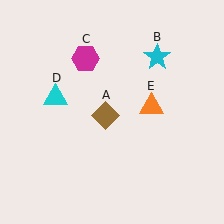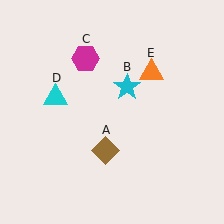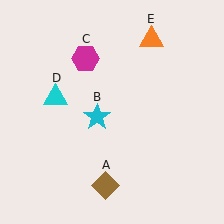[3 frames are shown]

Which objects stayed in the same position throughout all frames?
Magenta hexagon (object C) and cyan triangle (object D) remained stationary.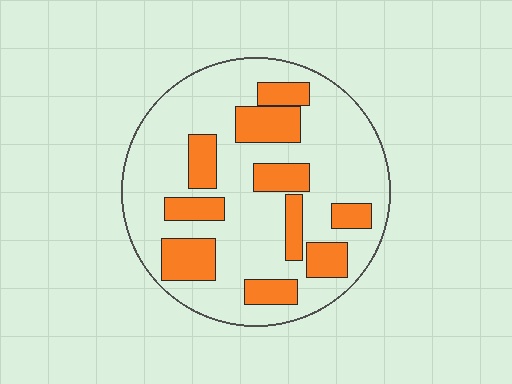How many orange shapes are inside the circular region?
10.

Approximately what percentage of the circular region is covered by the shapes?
Approximately 30%.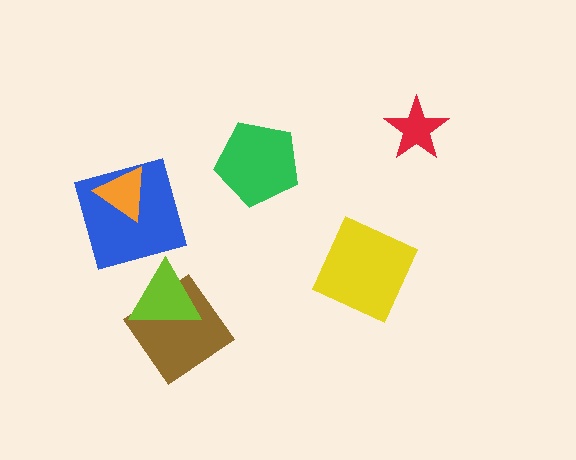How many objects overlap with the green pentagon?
0 objects overlap with the green pentagon.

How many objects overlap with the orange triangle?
1 object overlaps with the orange triangle.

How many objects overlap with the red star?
0 objects overlap with the red star.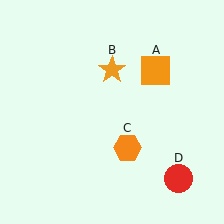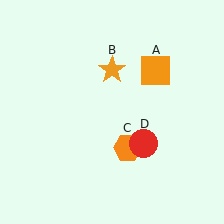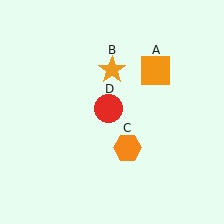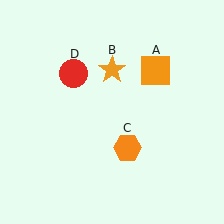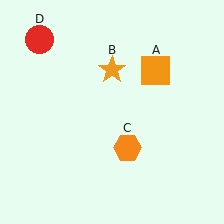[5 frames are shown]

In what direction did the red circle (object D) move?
The red circle (object D) moved up and to the left.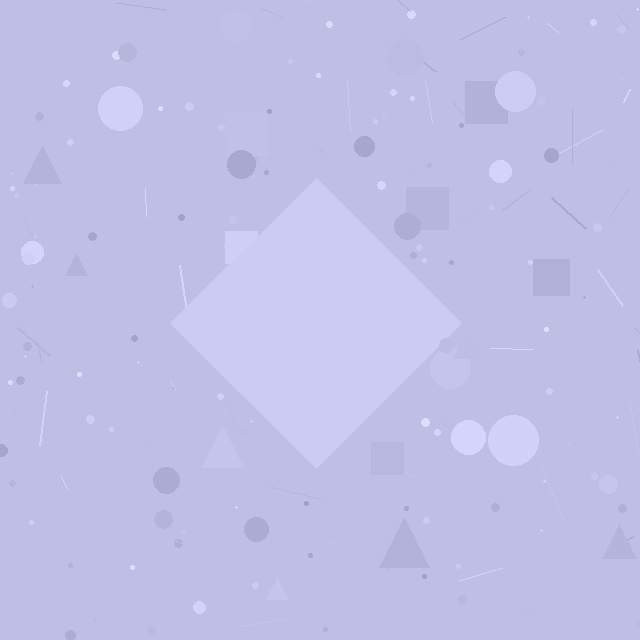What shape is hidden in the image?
A diamond is hidden in the image.